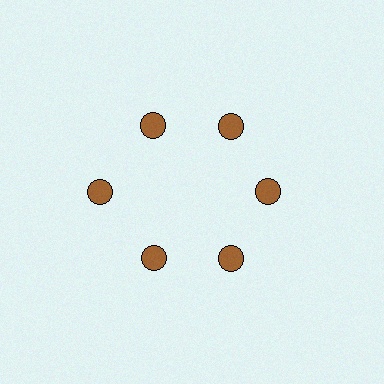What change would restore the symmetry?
The symmetry would be restored by moving it inward, back onto the ring so that all 6 circles sit at equal angles and equal distance from the center.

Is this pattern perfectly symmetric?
No. The 6 brown circles are arranged in a ring, but one element near the 9 o'clock position is pushed outward from the center, breaking the 6-fold rotational symmetry.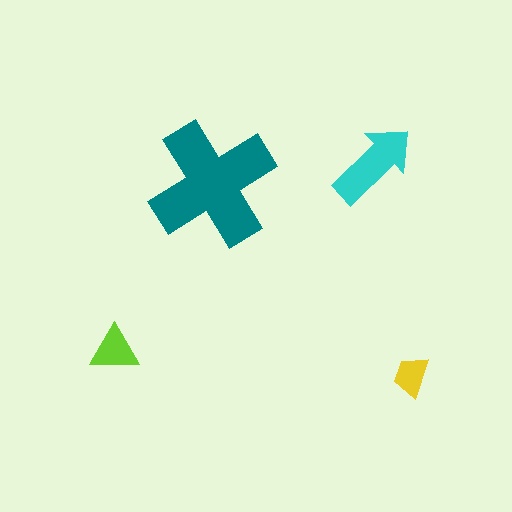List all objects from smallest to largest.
The yellow trapezoid, the lime triangle, the cyan arrow, the teal cross.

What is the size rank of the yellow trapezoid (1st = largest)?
4th.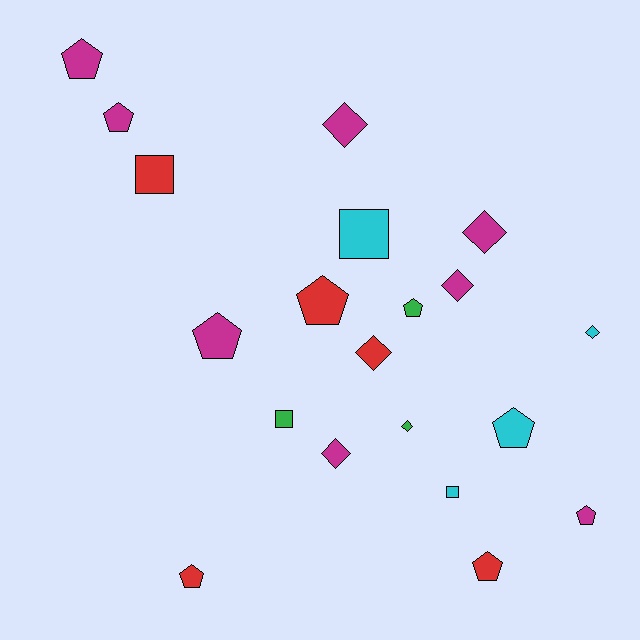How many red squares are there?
There is 1 red square.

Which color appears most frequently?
Magenta, with 8 objects.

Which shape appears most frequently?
Pentagon, with 9 objects.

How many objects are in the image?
There are 20 objects.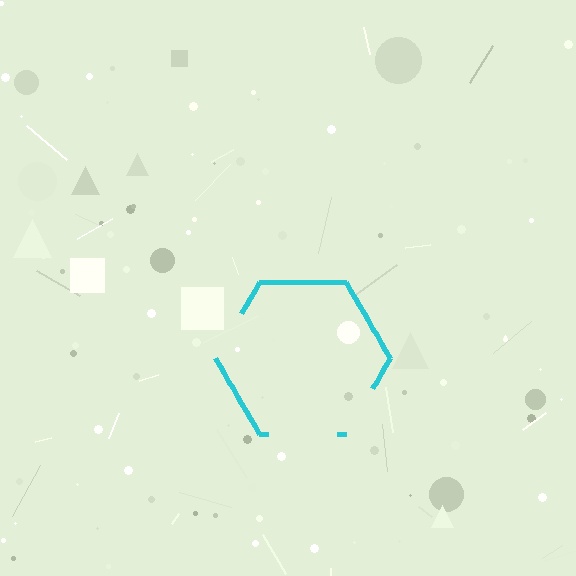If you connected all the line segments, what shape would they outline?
They would outline a hexagon.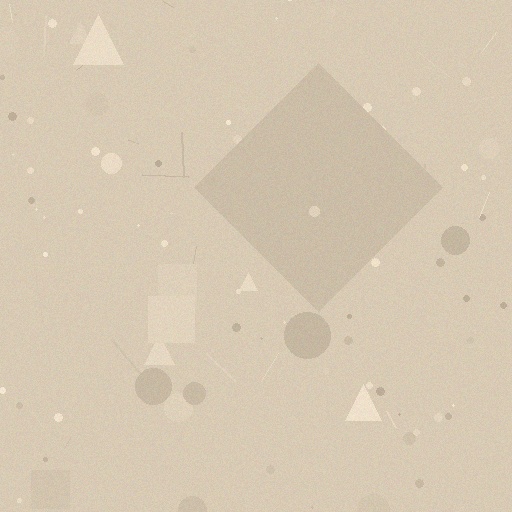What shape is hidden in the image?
A diamond is hidden in the image.